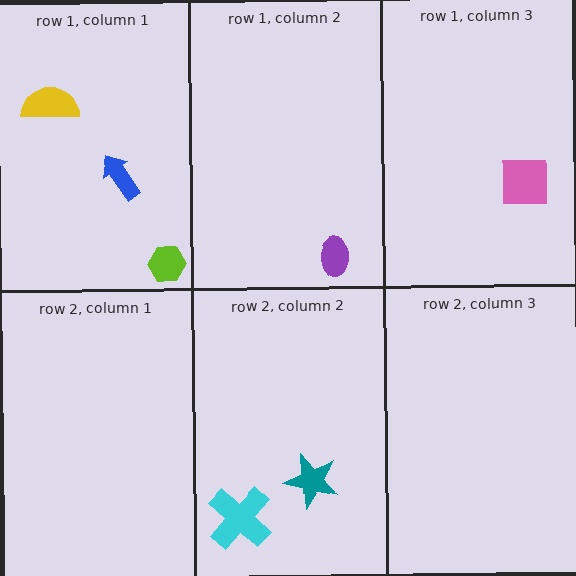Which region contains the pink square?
The row 1, column 3 region.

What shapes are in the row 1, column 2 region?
The purple ellipse.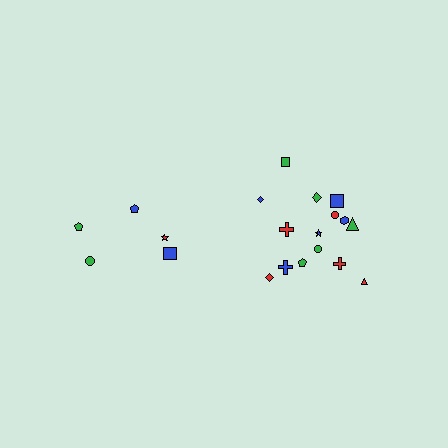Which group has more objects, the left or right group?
The right group.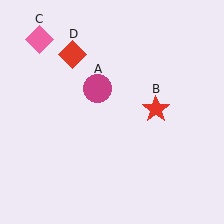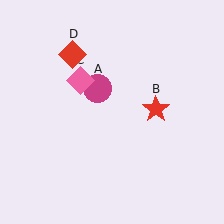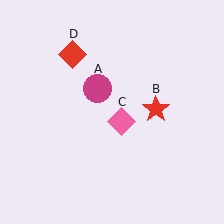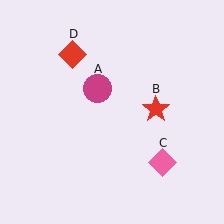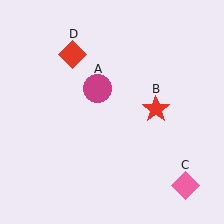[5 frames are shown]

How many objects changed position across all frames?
1 object changed position: pink diamond (object C).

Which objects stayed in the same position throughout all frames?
Magenta circle (object A) and red star (object B) and red diamond (object D) remained stationary.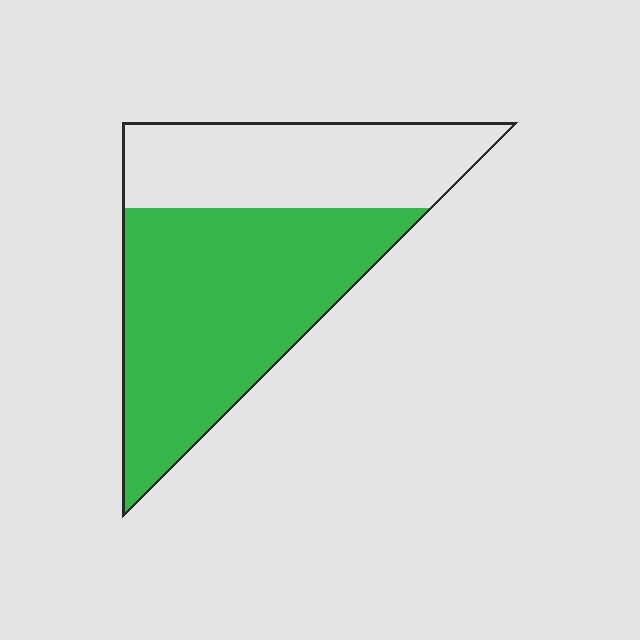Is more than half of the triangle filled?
Yes.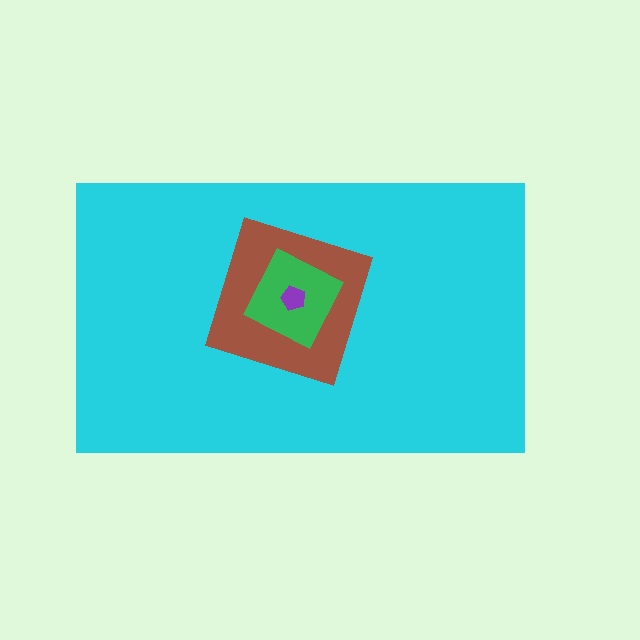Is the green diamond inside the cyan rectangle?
Yes.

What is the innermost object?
The purple pentagon.